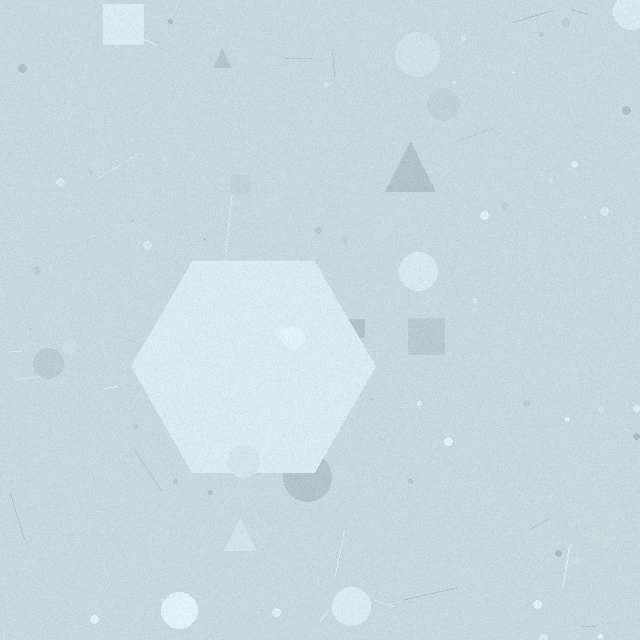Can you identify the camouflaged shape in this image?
The camouflaged shape is a hexagon.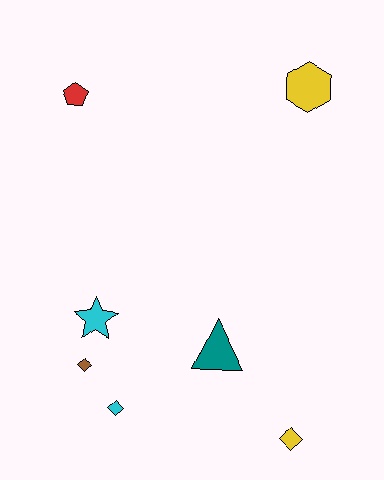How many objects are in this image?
There are 7 objects.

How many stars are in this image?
There is 1 star.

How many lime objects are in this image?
There are no lime objects.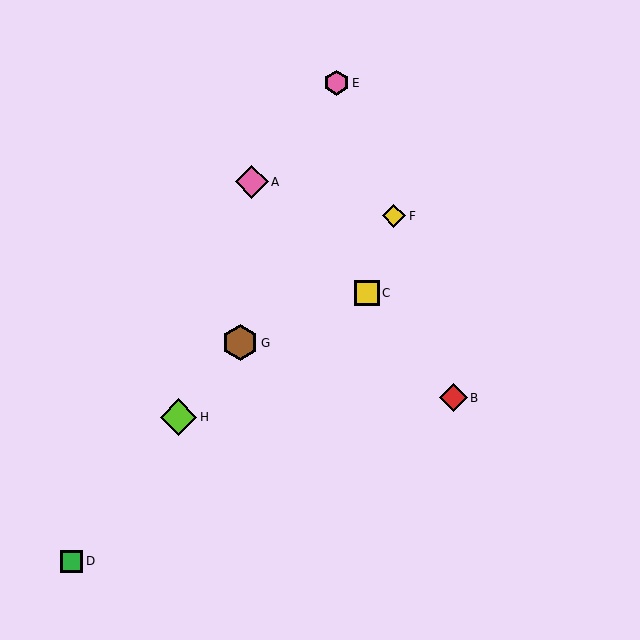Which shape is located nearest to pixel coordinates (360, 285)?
The yellow square (labeled C) at (367, 293) is nearest to that location.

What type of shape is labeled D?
Shape D is a green square.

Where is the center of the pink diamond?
The center of the pink diamond is at (252, 182).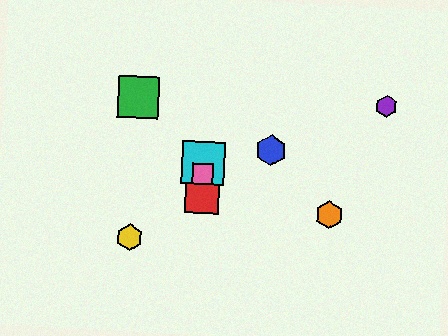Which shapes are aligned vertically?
The red square, the cyan square, the pink square are aligned vertically.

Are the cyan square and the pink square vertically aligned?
Yes, both are at x≈203.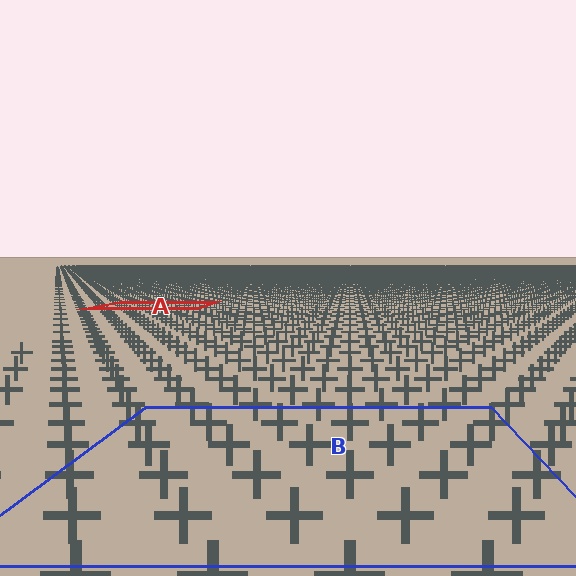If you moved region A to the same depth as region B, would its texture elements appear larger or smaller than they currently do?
They would appear larger. At a closer depth, the same texture elements are projected at a bigger on-screen size.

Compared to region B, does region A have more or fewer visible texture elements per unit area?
Region A has more texture elements per unit area — they are packed more densely because it is farther away.